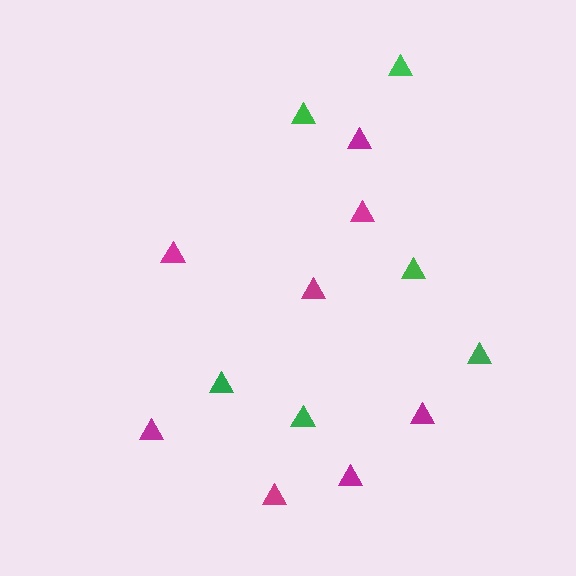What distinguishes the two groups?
There are 2 groups: one group of green triangles (6) and one group of magenta triangles (8).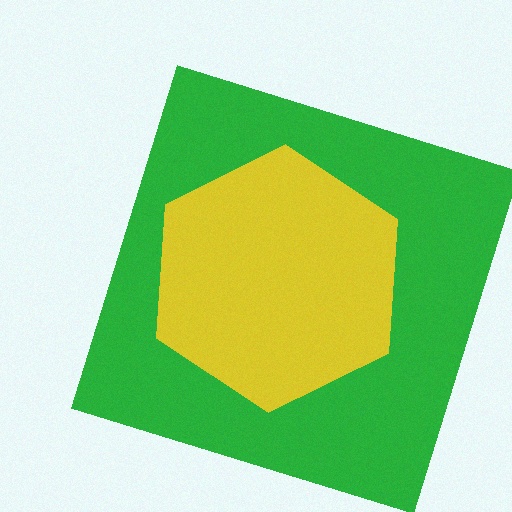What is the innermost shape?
The yellow hexagon.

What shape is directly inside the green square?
The yellow hexagon.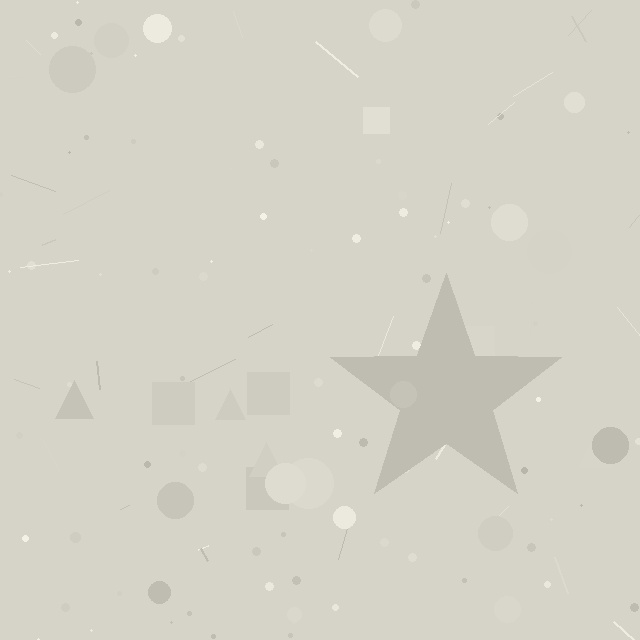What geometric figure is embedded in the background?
A star is embedded in the background.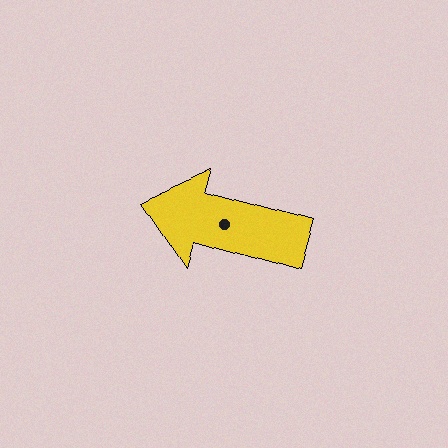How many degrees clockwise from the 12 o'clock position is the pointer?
Approximately 286 degrees.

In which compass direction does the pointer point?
West.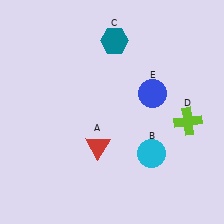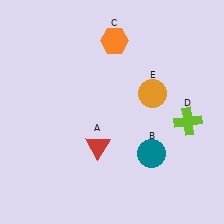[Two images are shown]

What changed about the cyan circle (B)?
In Image 1, B is cyan. In Image 2, it changed to teal.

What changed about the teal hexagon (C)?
In Image 1, C is teal. In Image 2, it changed to orange.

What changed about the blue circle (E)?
In Image 1, E is blue. In Image 2, it changed to orange.